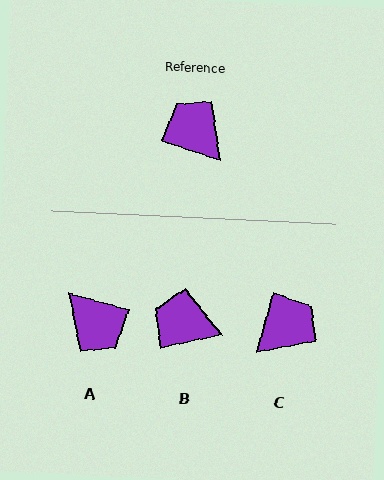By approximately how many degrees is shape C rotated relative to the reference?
Approximately 87 degrees clockwise.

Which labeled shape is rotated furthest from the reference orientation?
A, about 177 degrees away.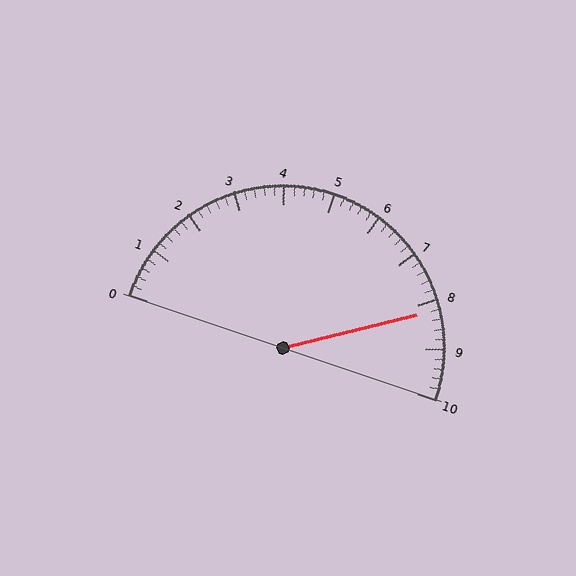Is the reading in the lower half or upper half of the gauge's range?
The reading is in the upper half of the range (0 to 10).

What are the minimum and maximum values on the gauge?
The gauge ranges from 0 to 10.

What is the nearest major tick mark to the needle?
The nearest major tick mark is 8.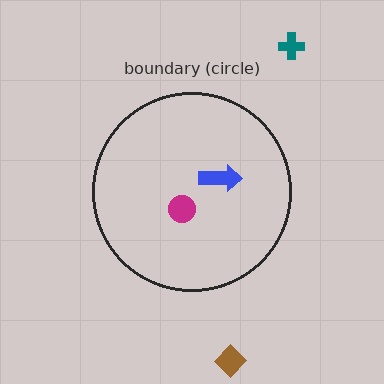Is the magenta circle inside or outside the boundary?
Inside.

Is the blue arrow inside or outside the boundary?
Inside.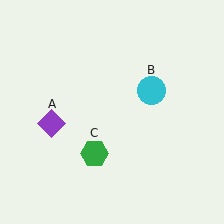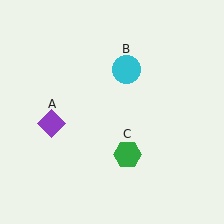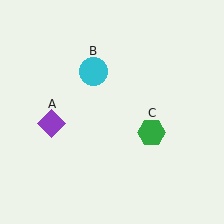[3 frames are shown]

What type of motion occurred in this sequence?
The cyan circle (object B), green hexagon (object C) rotated counterclockwise around the center of the scene.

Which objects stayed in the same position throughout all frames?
Purple diamond (object A) remained stationary.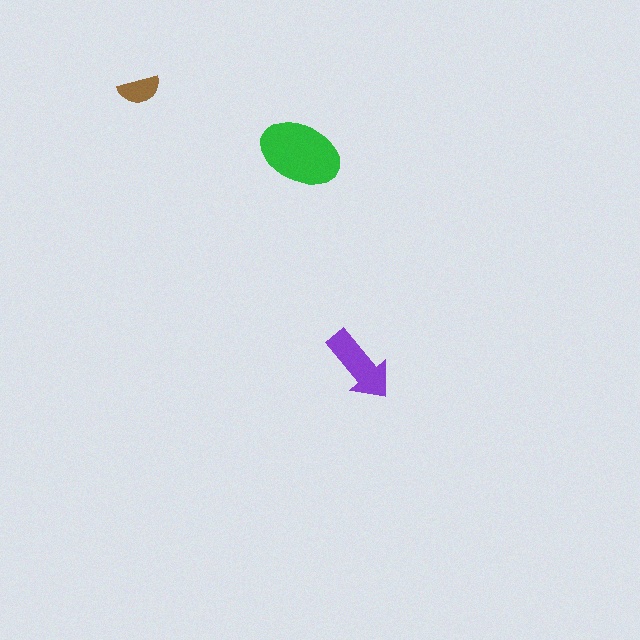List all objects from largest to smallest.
The green ellipse, the purple arrow, the brown semicircle.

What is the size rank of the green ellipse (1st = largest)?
1st.